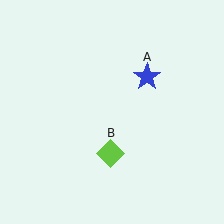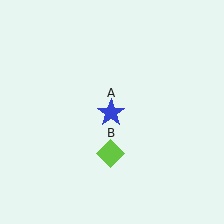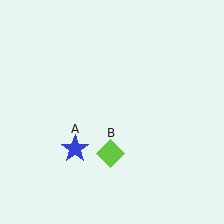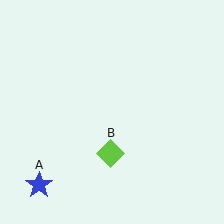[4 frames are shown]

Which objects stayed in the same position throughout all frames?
Lime diamond (object B) remained stationary.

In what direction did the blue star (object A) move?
The blue star (object A) moved down and to the left.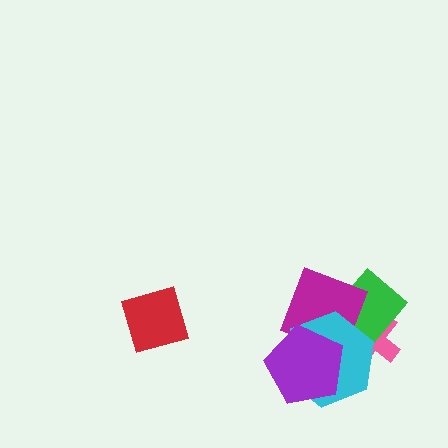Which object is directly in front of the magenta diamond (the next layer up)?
The cyan hexagon is directly in front of the magenta diamond.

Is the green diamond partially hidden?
Yes, it is partially covered by another shape.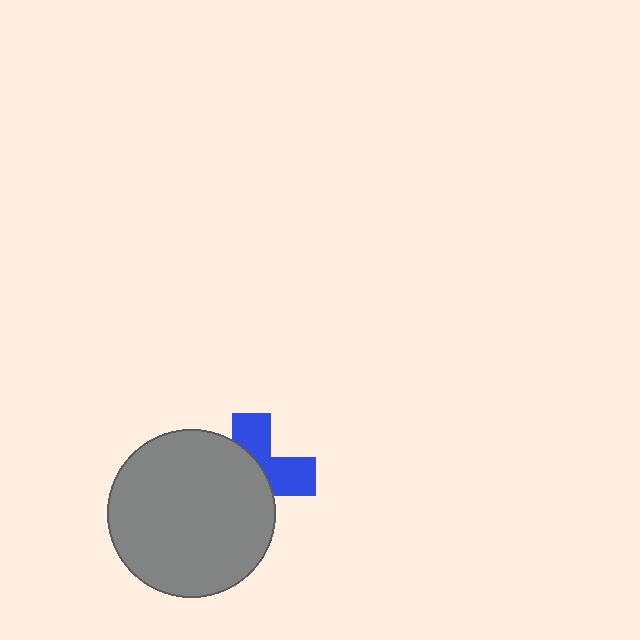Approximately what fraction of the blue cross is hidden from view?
Roughly 60% of the blue cross is hidden behind the gray circle.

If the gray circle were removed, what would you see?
You would see the complete blue cross.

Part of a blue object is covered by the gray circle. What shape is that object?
It is a cross.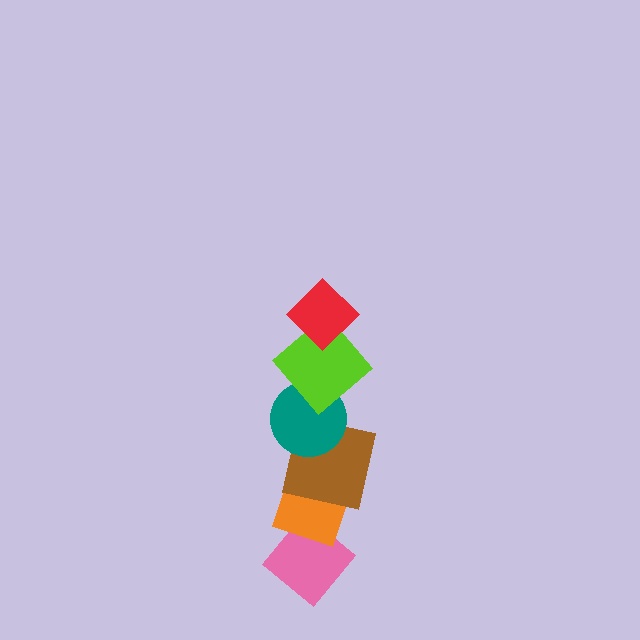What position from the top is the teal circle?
The teal circle is 3rd from the top.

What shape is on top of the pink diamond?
The orange diamond is on top of the pink diamond.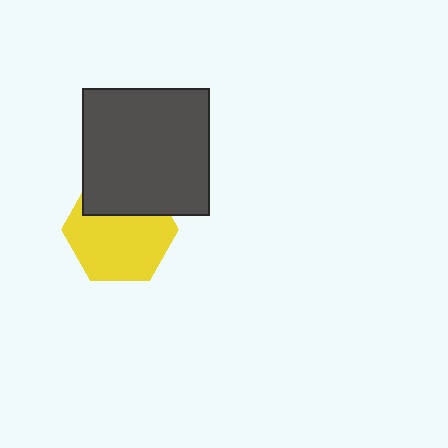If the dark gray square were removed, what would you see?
You would see the complete yellow hexagon.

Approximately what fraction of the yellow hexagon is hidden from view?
Roughly 32% of the yellow hexagon is hidden behind the dark gray square.